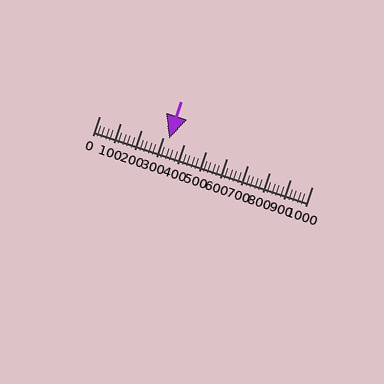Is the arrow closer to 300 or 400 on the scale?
The arrow is closer to 300.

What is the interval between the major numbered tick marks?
The major tick marks are spaced 100 units apart.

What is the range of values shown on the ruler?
The ruler shows values from 0 to 1000.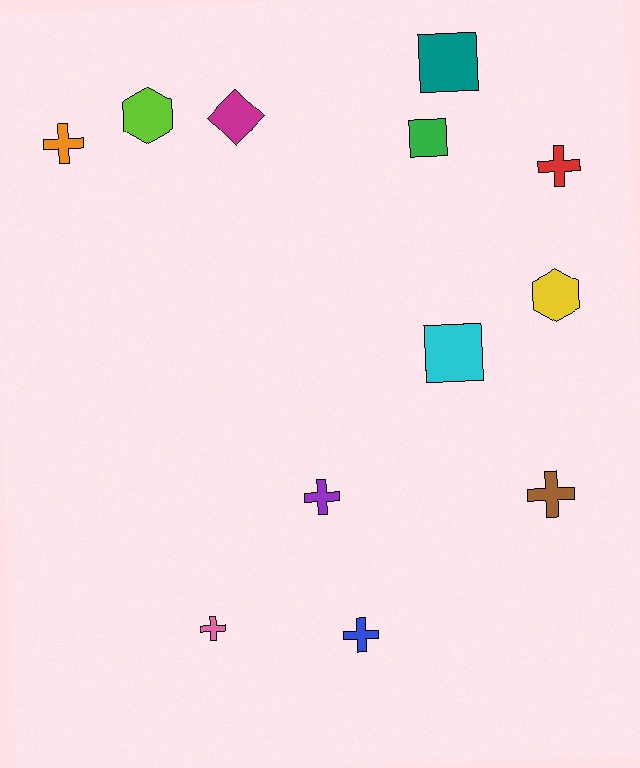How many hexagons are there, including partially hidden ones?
There are 2 hexagons.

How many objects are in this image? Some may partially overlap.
There are 12 objects.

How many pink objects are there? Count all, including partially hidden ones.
There is 1 pink object.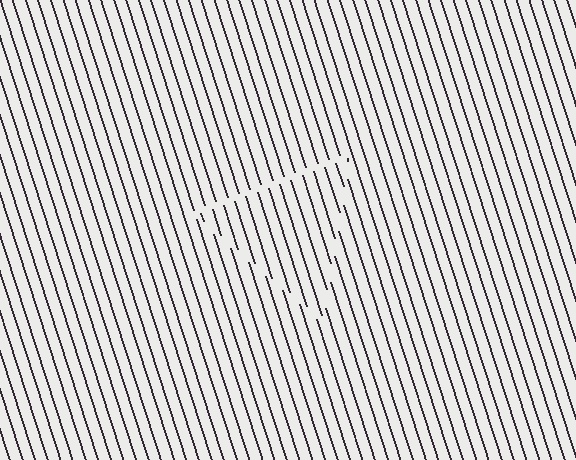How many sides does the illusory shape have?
3 sides — the line-ends trace a triangle.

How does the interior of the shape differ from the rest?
The interior of the shape contains the same grating, shifted by half a period — the contour is defined by the phase discontinuity where line-ends from the inner and outer gratings abut.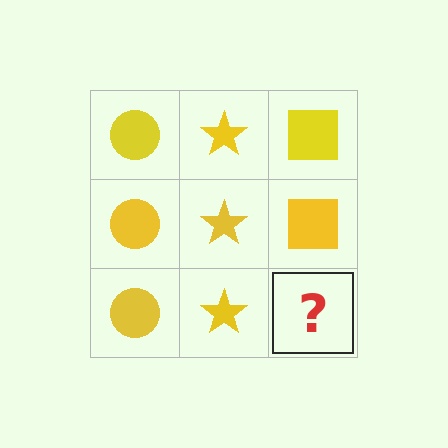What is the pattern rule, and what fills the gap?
The rule is that each column has a consistent shape. The gap should be filled with a yellow square.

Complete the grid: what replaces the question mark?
The question mark should be replaced with a yellow square.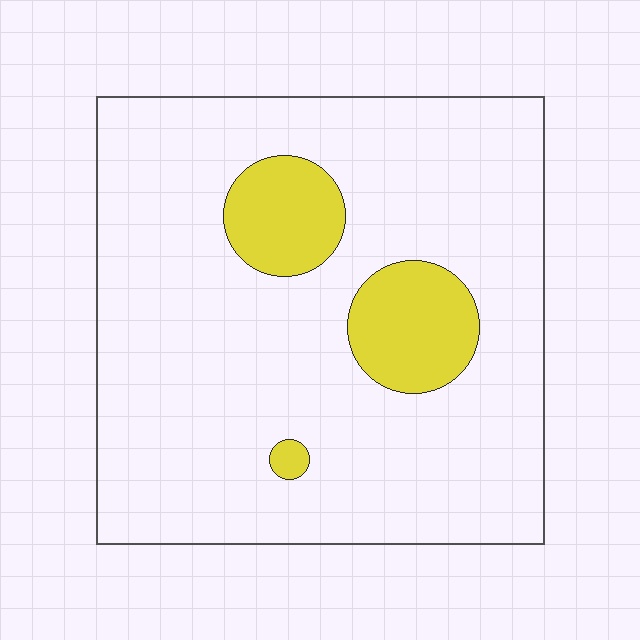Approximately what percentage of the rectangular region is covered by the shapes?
Approximately 15%.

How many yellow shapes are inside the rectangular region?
3.